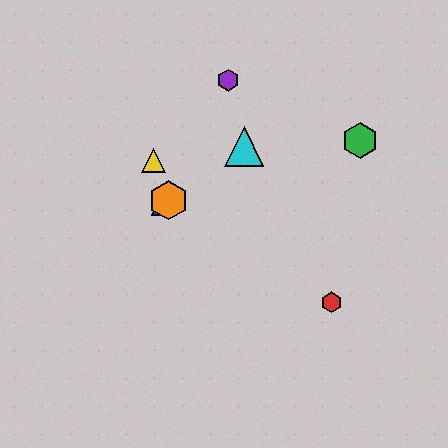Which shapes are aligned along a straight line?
The blue triangle, the orange hexagon, the cyan triangle are aligned along a straight line.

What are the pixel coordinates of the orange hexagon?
The orange hexagon is at (168, 200).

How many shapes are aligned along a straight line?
3 shapes (the blue triangle, the orange hexagon, the cyan triangle) are aligned along a straight line.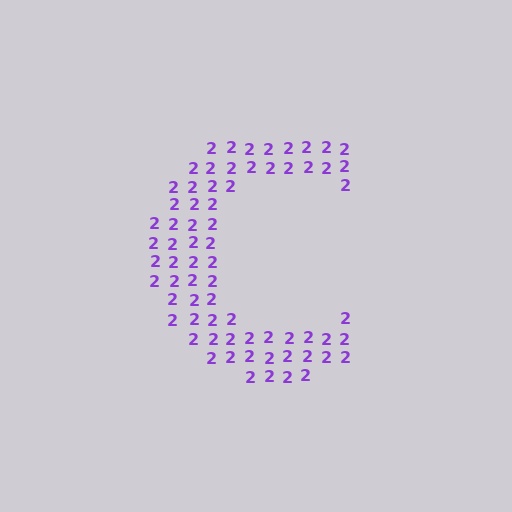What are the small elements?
The small elements are digit 2's.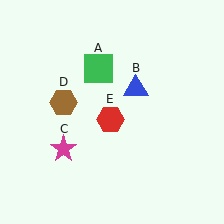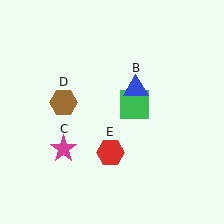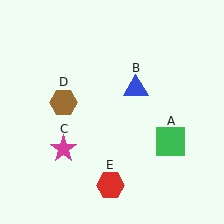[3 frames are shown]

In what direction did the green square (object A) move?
The green square (object A) moved down and to the right.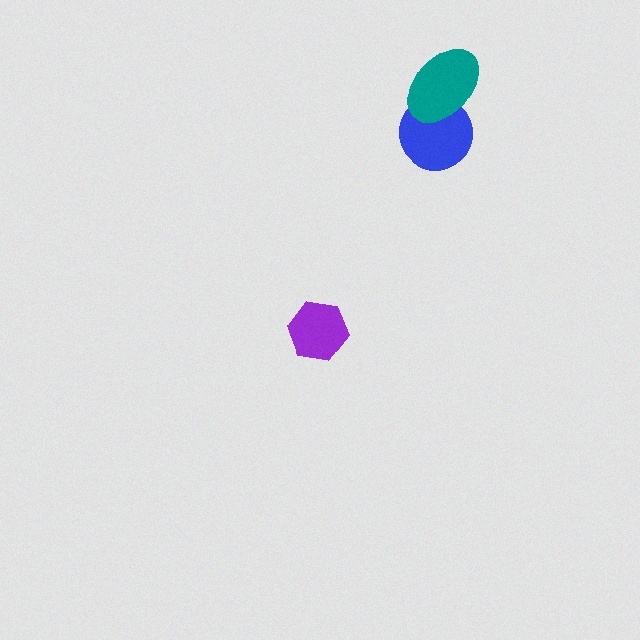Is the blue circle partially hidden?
Yes, it is partially covered by another shape.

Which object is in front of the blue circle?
The teal ellipse is in front of the blue circle.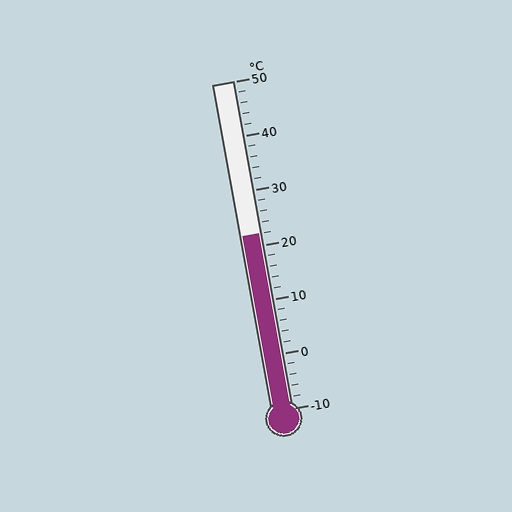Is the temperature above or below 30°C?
The temperature is below 30°C.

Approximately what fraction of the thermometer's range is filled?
The thermometer is filled to approximately 55% of its range.